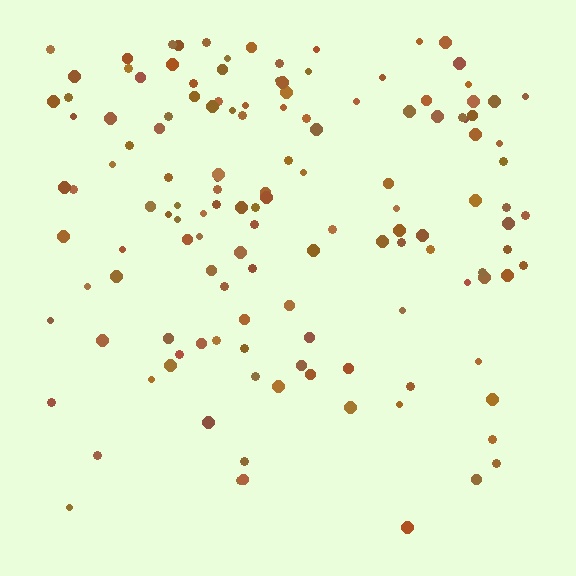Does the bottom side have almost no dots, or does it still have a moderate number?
Still a moderate number, just noticeably fewer than the top.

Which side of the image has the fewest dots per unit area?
The bottom.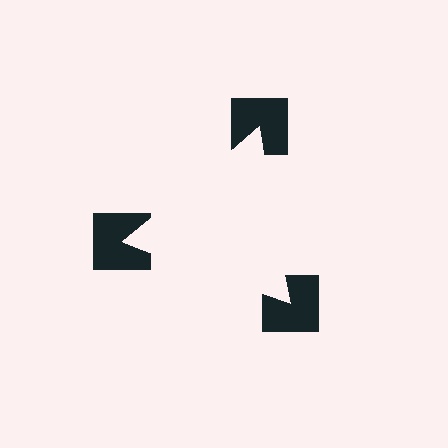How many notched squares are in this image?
There are 3 — one at each vertex of the illusory triangle.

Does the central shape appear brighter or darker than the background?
It typically appears slightly brighter than the background, even though no actual brightness change is drawn.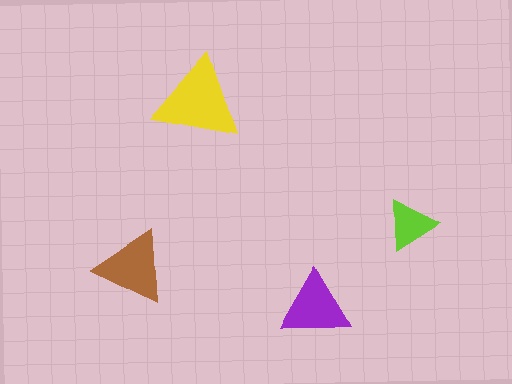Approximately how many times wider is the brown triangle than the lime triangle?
About 1.5 times wider.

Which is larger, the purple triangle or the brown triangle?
The brown one.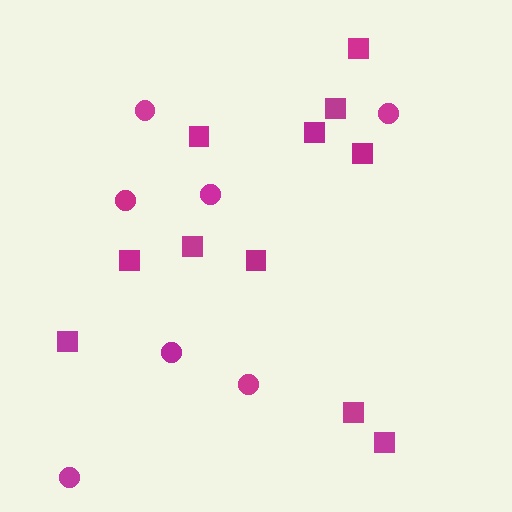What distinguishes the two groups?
There are 2 groups: one group of squares (11) and one group of circles (7).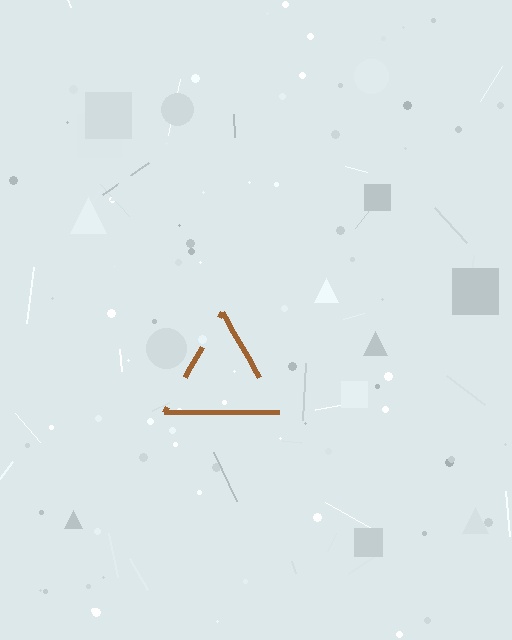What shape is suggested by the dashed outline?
The dashed outline suggests a triangle.